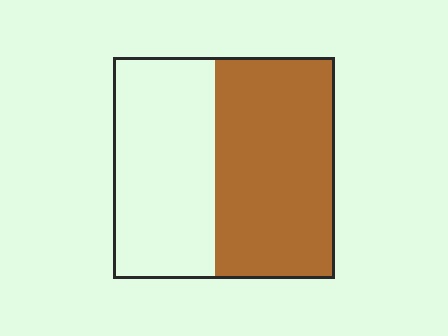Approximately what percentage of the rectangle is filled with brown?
Approximately 55%.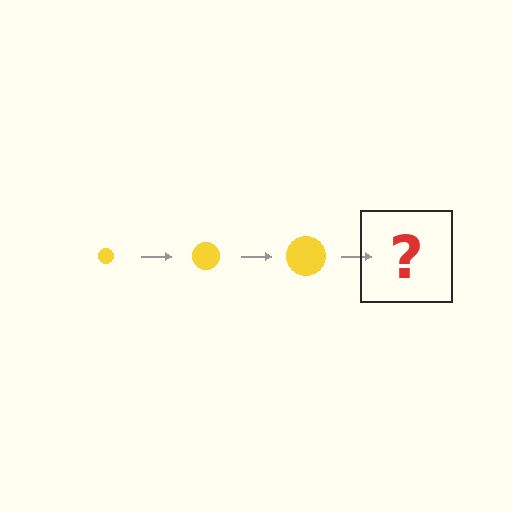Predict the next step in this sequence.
The next step is a yellow circle, larger than the previous one.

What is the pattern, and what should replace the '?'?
The pattern is that the circle gets progressively larger each step. The '?' should be a yellow circle, larger than the previous one.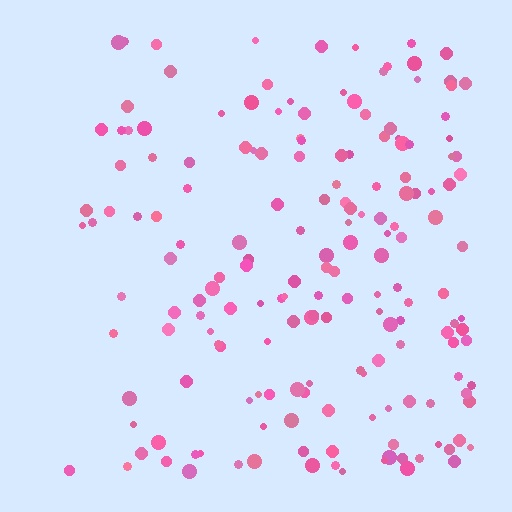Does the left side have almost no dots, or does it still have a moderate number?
Still a moderate number, just noticeably fewer than the right.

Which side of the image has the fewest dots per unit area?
The left.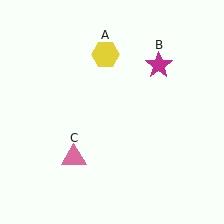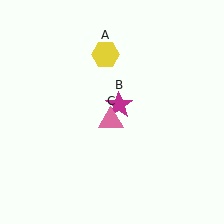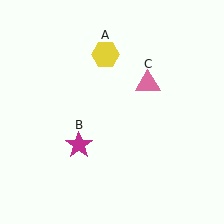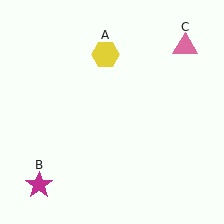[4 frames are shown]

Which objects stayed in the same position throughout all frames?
Yellow hexagon (object A) remained stationary.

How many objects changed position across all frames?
2 objects changed position: magenta star (object B), pink triangle (object C).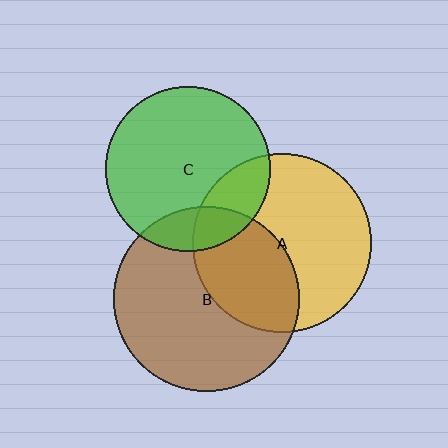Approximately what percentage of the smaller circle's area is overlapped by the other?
Approximately 20%.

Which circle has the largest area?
Circle B (brown).